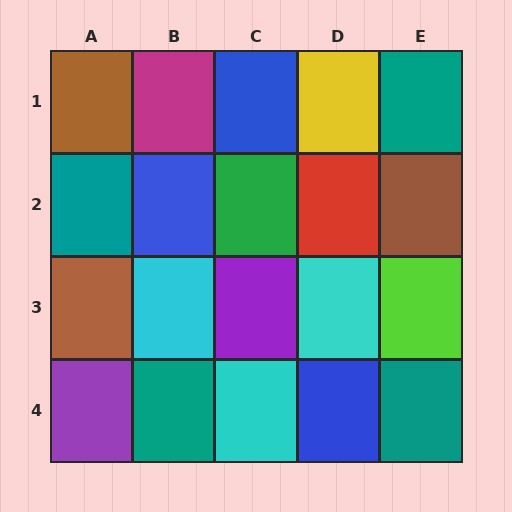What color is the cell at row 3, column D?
Cyan.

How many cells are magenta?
1 cell is magenta.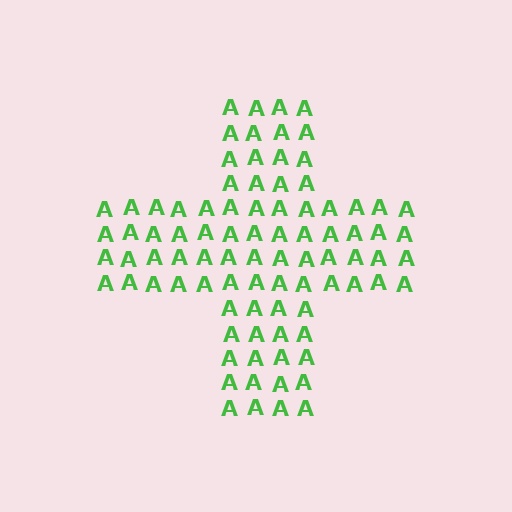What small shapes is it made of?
It is made of small letter A's.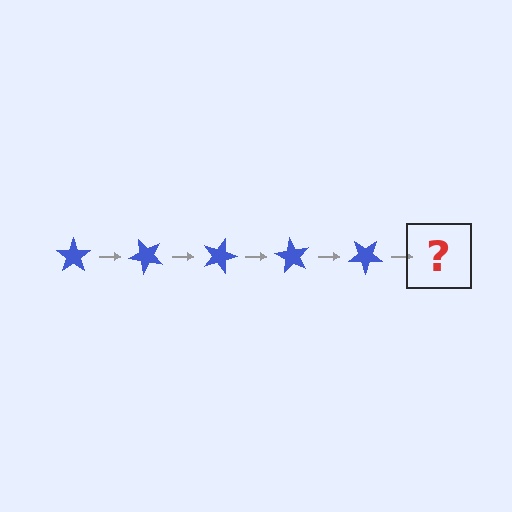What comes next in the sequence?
The next element should be a blue star rotated 225 degrees.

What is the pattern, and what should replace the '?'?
The pattern is that the star rotates 45 degrees each step. The '?' should be a blue star rotated 225 degrees.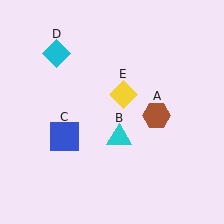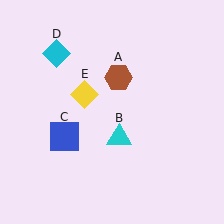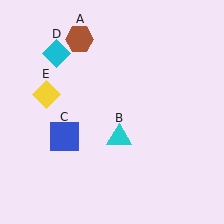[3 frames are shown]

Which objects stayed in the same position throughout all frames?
Cyan triangle (object B) and blue square (object C) and cyan diamond (object D) remained stationary.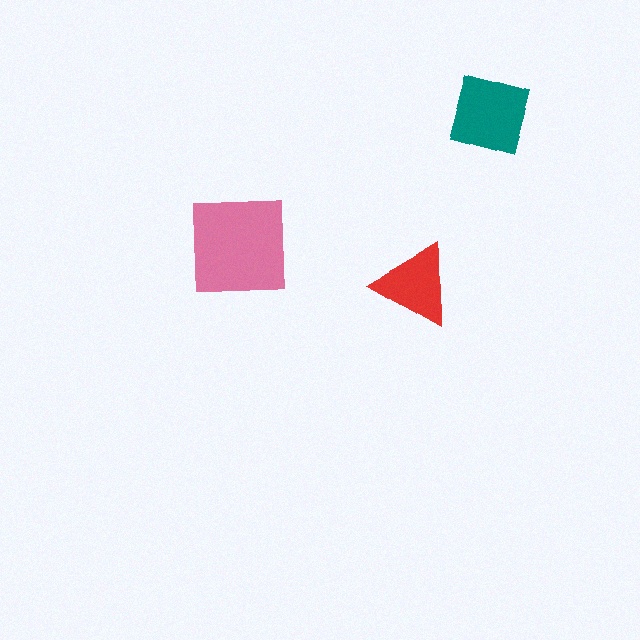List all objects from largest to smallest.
The pink square, the teal diamond, the red triangle.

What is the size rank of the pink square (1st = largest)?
1st.